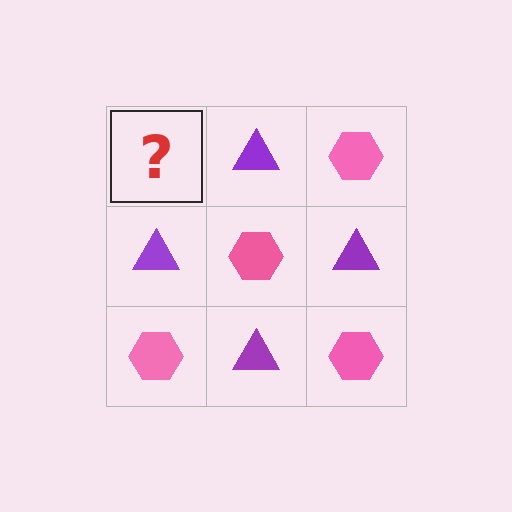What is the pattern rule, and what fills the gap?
The rule is that it alternates pink hexagon and purple triangle in a checkerboard pattern. The gap should be filled with a pink hexagon.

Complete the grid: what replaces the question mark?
The question mark should be replaced with a pink hexagon.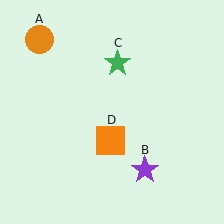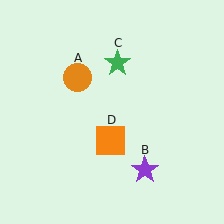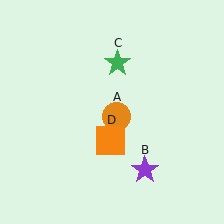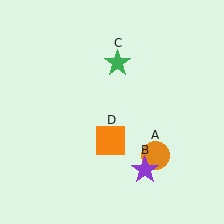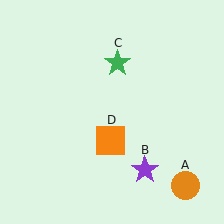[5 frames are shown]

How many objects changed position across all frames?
1 object changed position: orange circle (object A).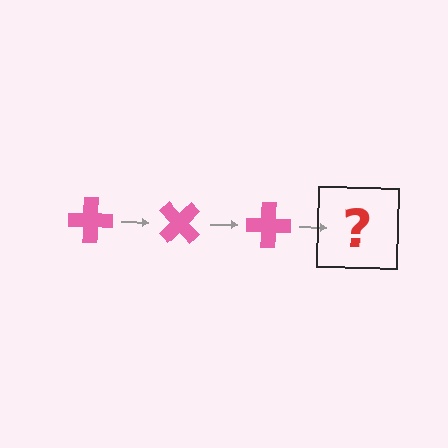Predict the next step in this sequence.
The next step is a pink cross rotated 135 degrees.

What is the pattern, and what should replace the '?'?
The pattern is that the cross rotates 45 degrees each step. The '?' should be a pink cross rotated 135 degrees.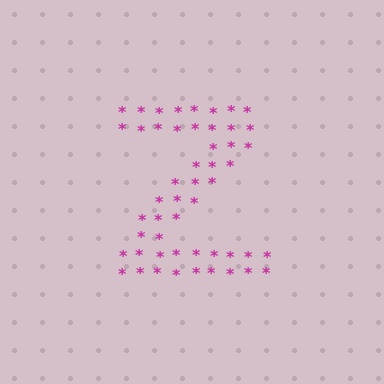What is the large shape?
The large shape is the letter Z.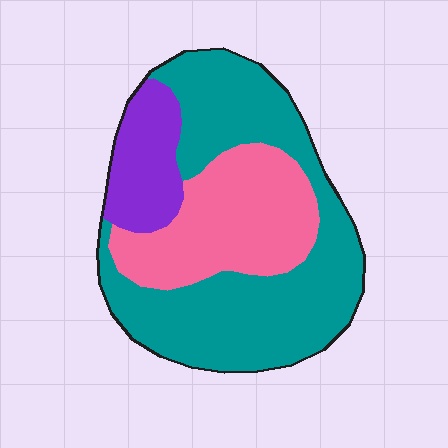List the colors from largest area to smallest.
From largest to smallest: teal, pink, purple.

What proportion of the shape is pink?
Pink takes up between a quarter and a half of the shape.